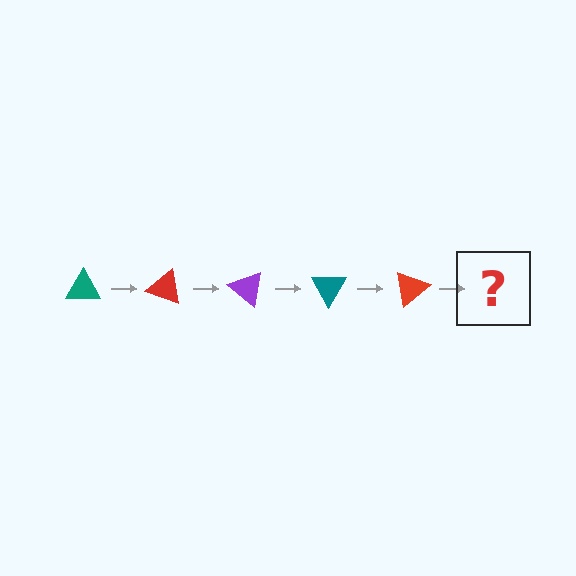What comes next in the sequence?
The next element should be a purple triangle, rotated 100 degrees from the start.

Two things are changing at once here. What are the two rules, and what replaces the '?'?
The two rules are that it rotates 20 degrees each step and the color cycles through teal, red, and purple. The '?' should be a purple triangle, rotated 100 degrees from the start.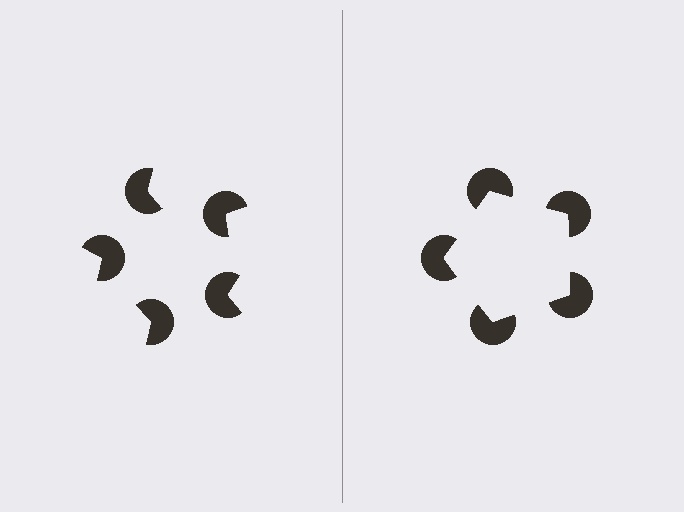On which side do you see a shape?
An illusory pentagon appears on the right side. On the left side the wedge cuts are rotated, so no coherent shape forms.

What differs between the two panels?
The pac-man discs are positioned identically on both sides; only the wedge orientations differ. On the right they align to a pentagon; on the left they are misaligned.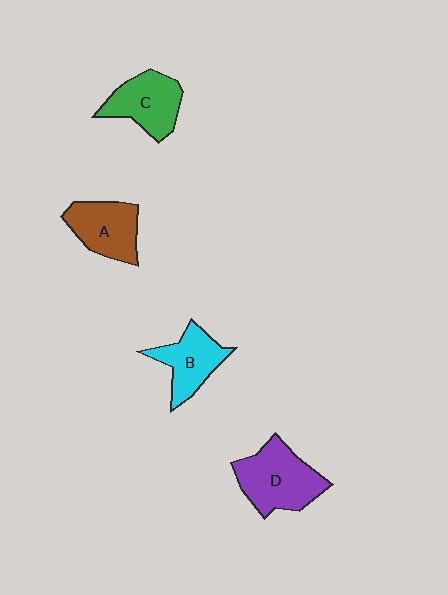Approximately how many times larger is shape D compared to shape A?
Approximately 1.3 times.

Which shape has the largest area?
Shape D (purple).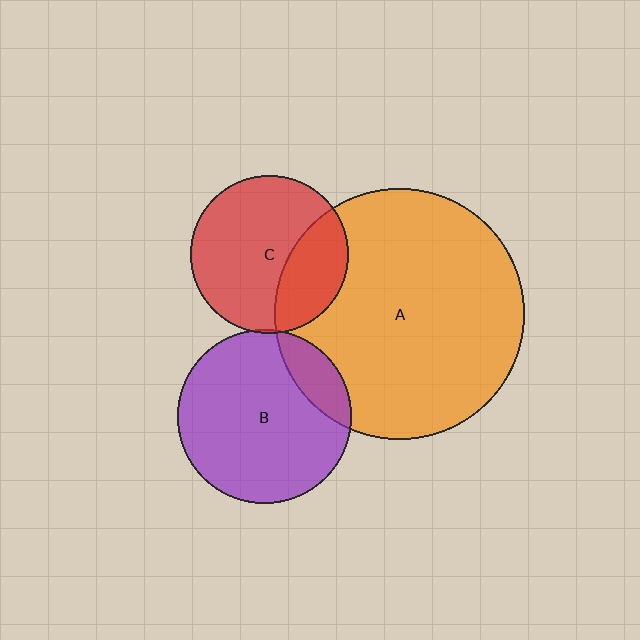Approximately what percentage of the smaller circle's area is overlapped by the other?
Approximately 5%.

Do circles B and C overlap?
Yes.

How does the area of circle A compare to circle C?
Approximately 2.5 times.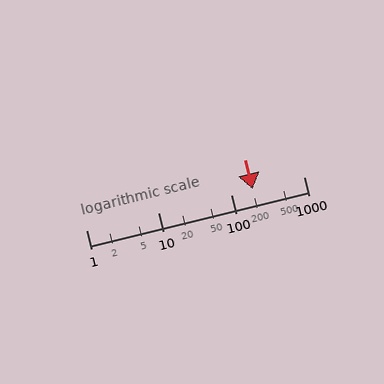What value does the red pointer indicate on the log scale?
The pointer indicates approximately 200.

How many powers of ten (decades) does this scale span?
The scale spans 3 decades, from 1 to 1000.